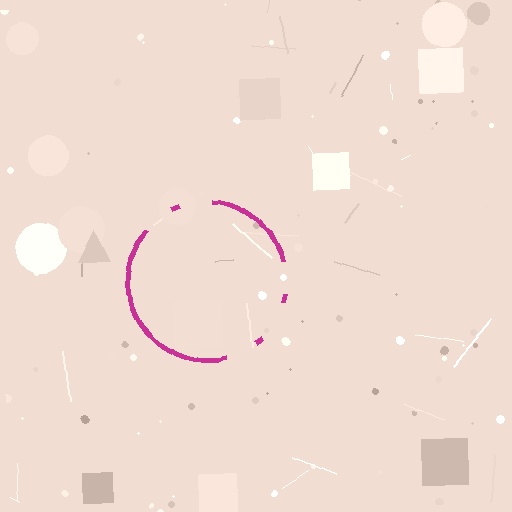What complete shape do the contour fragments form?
The contour fragments form a circle.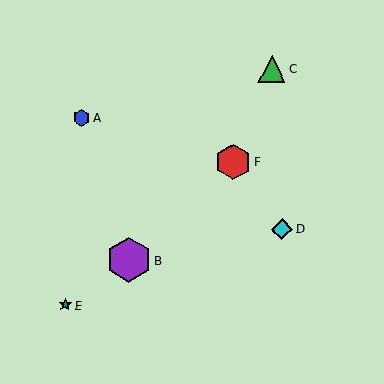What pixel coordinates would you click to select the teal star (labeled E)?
Click at (65, 305) to select the teal star E.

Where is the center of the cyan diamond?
The center of the cyan diamond is at (282, 229).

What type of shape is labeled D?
Shape D is a cyan diamond.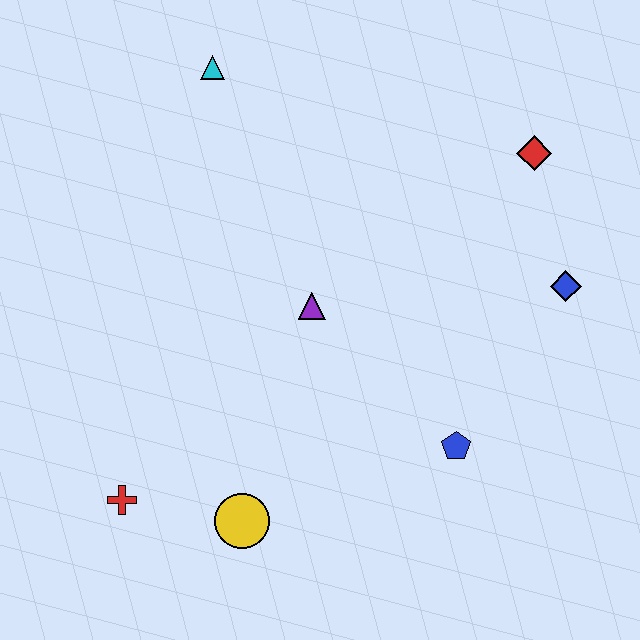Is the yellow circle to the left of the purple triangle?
Yes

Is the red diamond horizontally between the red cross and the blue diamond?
Yes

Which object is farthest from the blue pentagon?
The cyan triangle is farthest from the blue pentagon.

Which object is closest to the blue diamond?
The red diamond is closest to the blue diamond.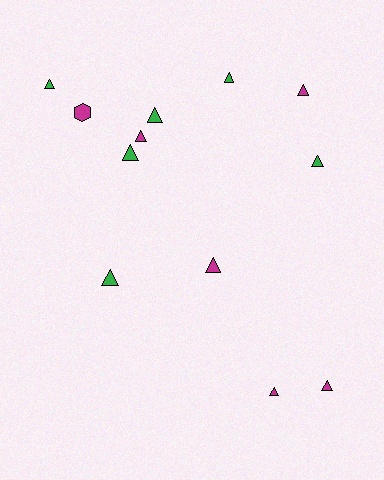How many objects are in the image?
There are 12 objects.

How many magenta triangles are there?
There are 5 magenta triangles.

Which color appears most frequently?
Magenta, with 6 objects.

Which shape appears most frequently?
Triangle, with 11 objects.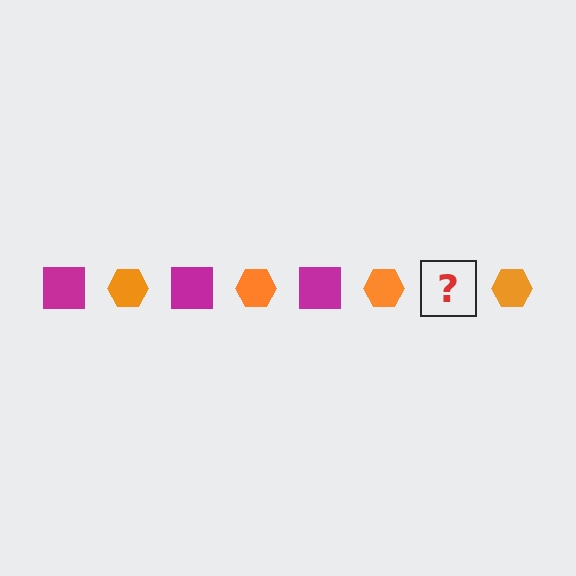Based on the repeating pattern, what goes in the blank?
The blank should be a magenta square.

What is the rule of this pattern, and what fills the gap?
The rule is that the pattern alternates between magenta square and orange hexagon. The gap should be filled with a magenta square.